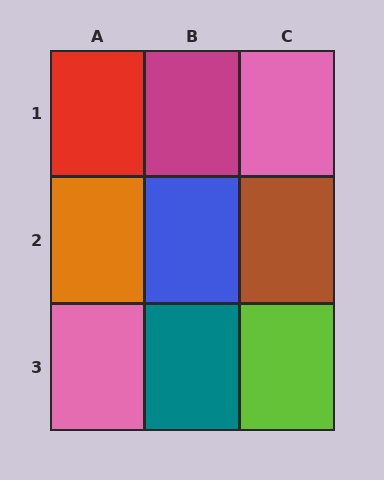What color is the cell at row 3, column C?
Lime.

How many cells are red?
1 cell is red.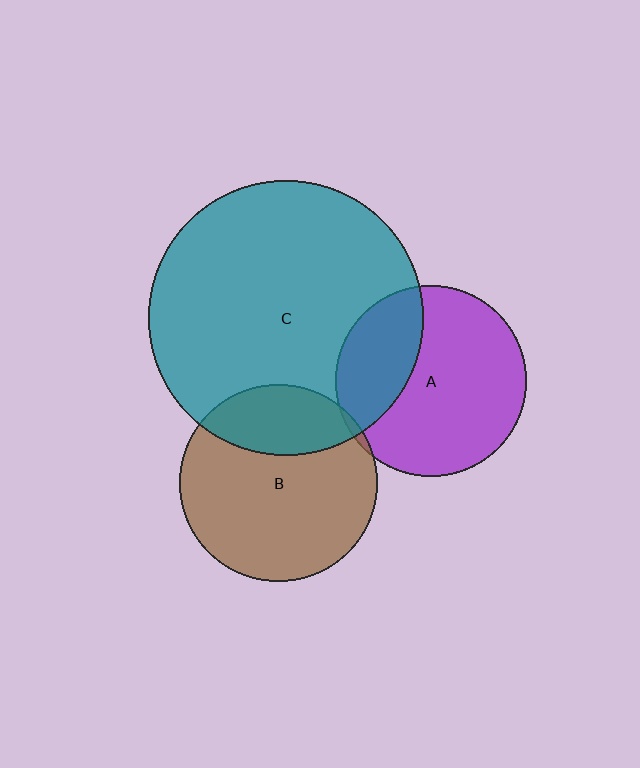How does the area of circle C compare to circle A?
Approximately 2.1 times.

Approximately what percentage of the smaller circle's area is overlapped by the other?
Approximately 5%.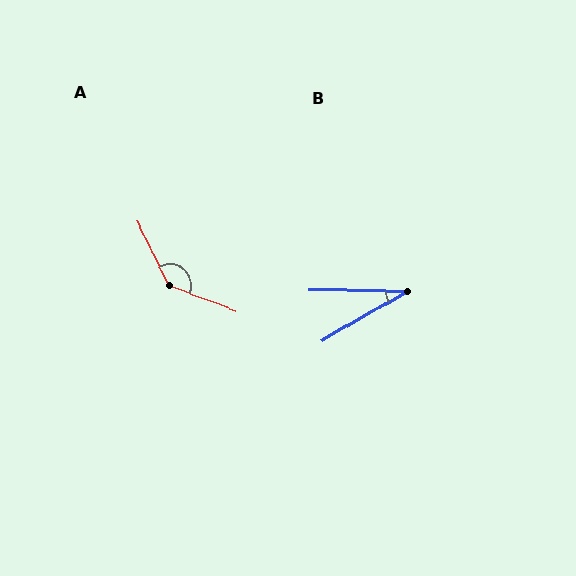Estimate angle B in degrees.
Approximately 31 degrees.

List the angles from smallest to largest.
B (31°), A (137°).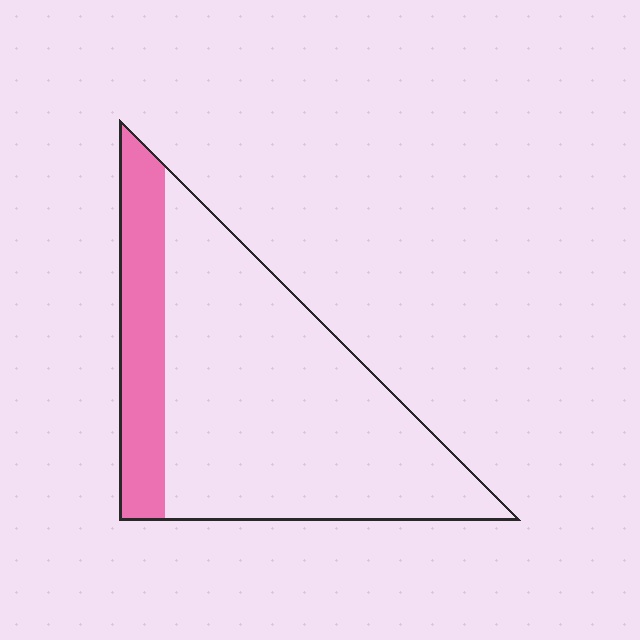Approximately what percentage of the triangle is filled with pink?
Approximately 20%.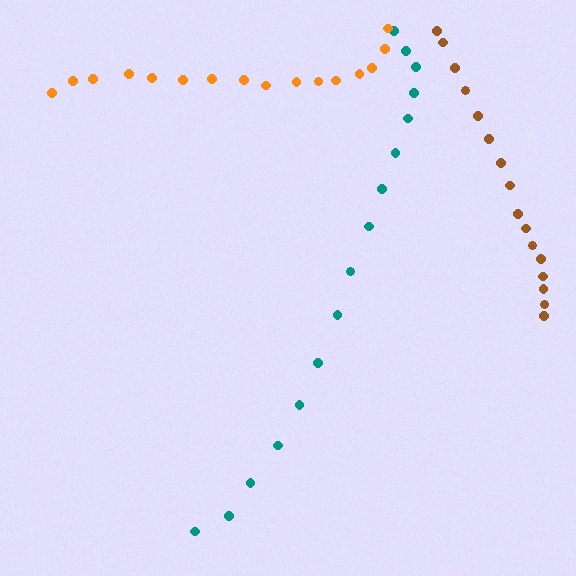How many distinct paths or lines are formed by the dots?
There are 3 distinct paths.